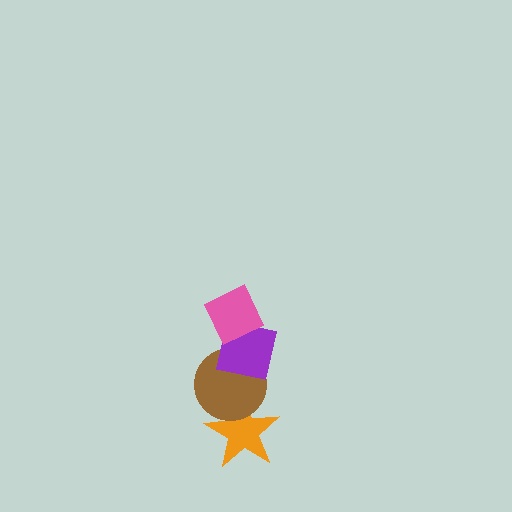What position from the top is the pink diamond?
The pink diamond is 1st from the top.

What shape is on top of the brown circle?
The purple square is on top of the brown circle.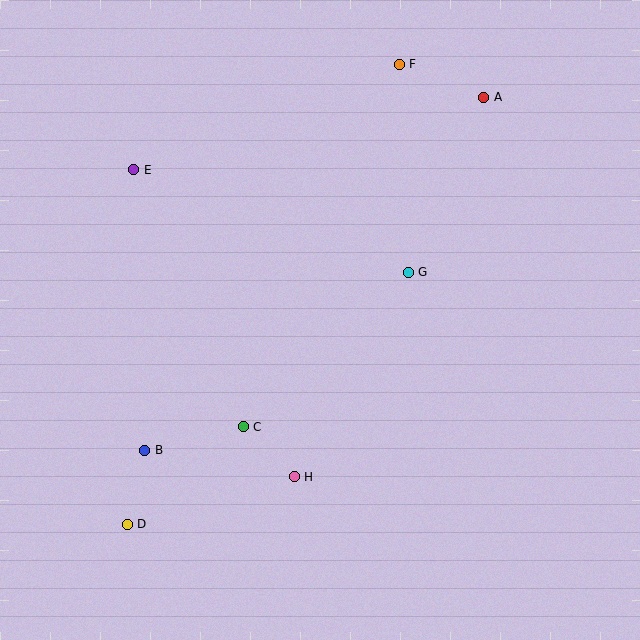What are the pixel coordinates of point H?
Point H is at (294, 477).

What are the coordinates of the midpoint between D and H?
The midpoint between D and H is at (211, 500).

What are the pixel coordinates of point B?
Point B is at (145, 450).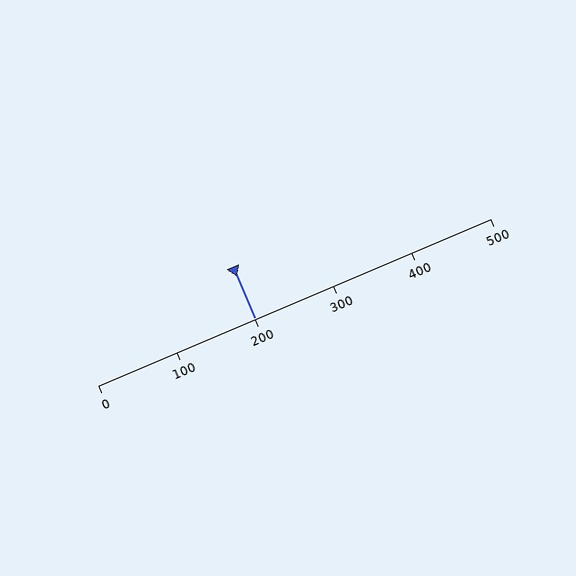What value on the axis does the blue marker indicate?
The marker indicates approximately 200.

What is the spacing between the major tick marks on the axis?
The major ticks are spaced 100 apart.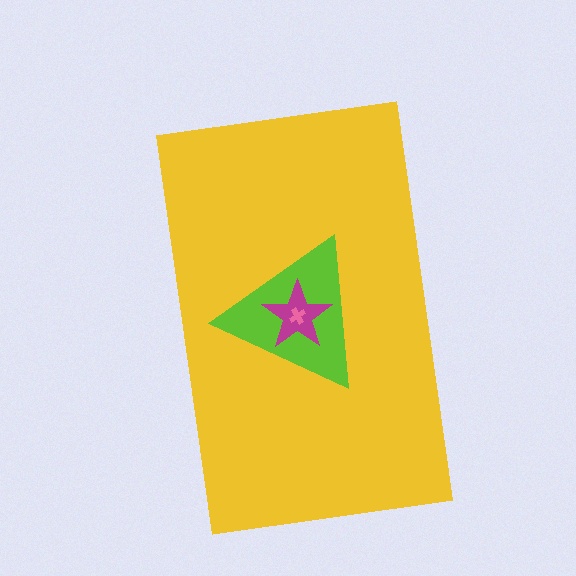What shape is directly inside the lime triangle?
The magenta star.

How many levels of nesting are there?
4.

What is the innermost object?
The pink cross.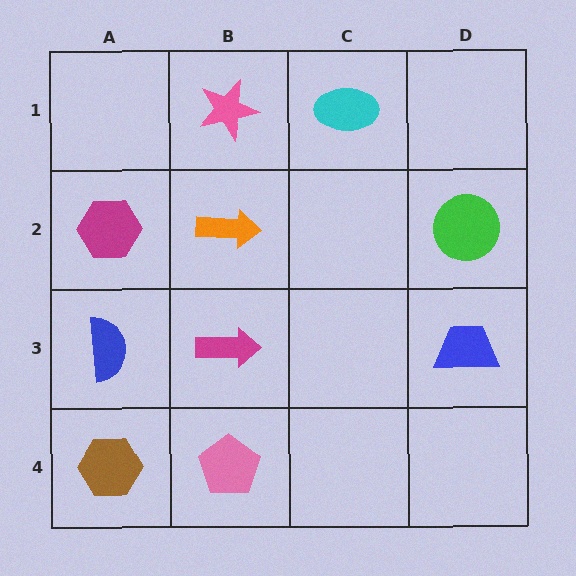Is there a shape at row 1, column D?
No, that cell is empty.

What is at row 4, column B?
A pink pentagon.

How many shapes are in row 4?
2 shapes.